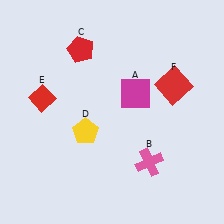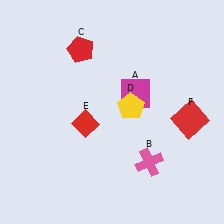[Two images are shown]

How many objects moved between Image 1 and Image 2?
3 objects moved between the two images.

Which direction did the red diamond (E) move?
The red diamond (E) moved right.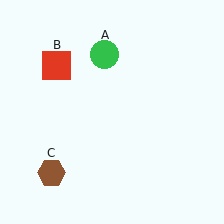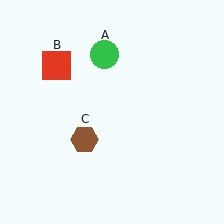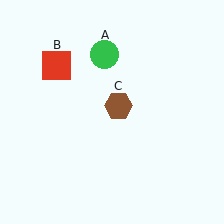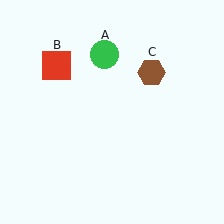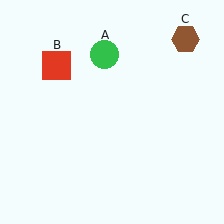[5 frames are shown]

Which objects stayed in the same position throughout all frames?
Green circle (object A) and red square (object B) remained stationary.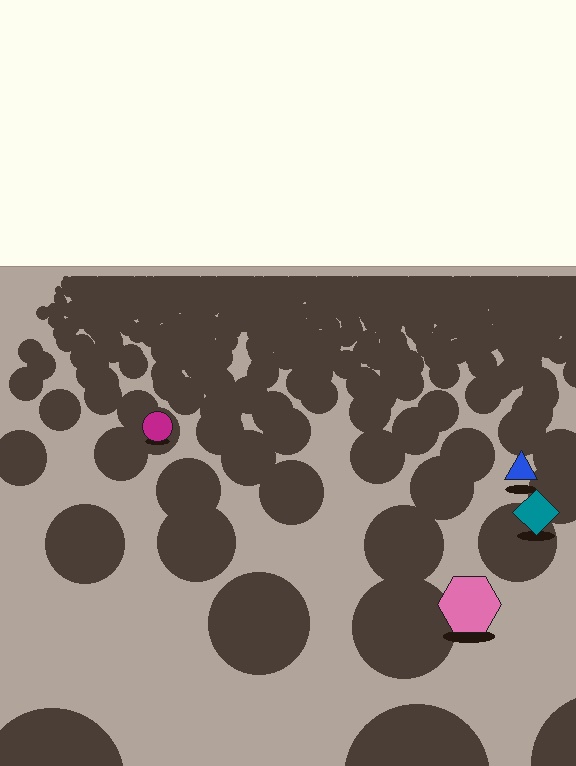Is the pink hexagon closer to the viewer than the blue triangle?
Yes. The pink hexagon is closer — you can tell from the texture gradient: the ground texture is coarser near it.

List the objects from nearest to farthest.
From nearest to farthest: the pink hexagon, the teal diamond, the blue triangle, the magenta circle.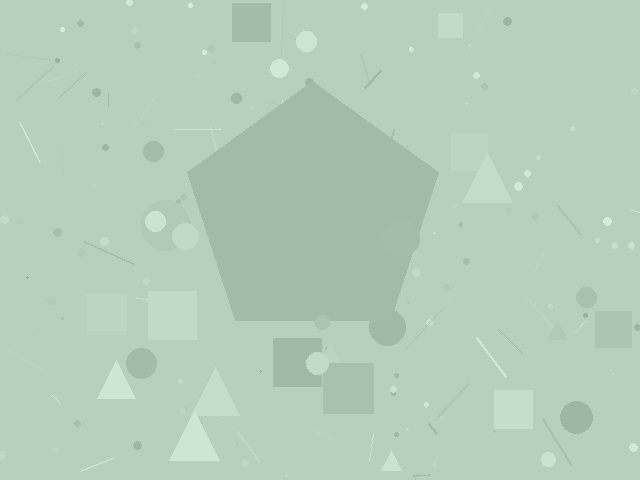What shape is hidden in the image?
A pentagon is hidden in the image.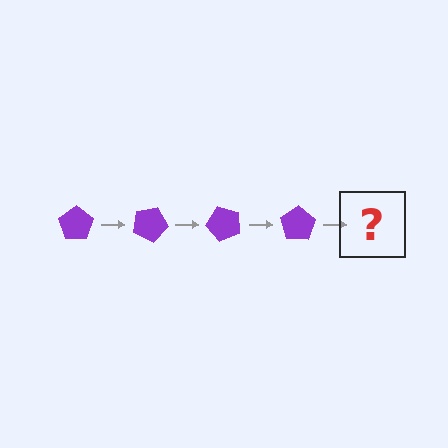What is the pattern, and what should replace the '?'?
The pattern is that the pentagon rotates 25 degrees each step. The '?' should be a purple pentagon rotated 100 degrees.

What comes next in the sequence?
The next element should be a purple pentagon rotated 100 degrees.